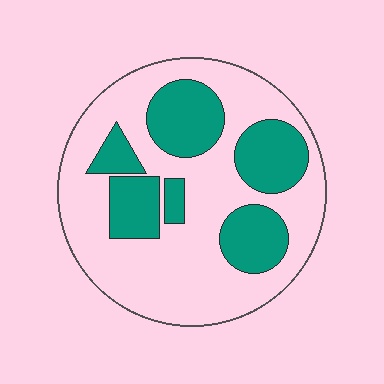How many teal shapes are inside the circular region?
6.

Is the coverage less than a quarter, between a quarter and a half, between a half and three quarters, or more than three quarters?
Between a quarter and a half.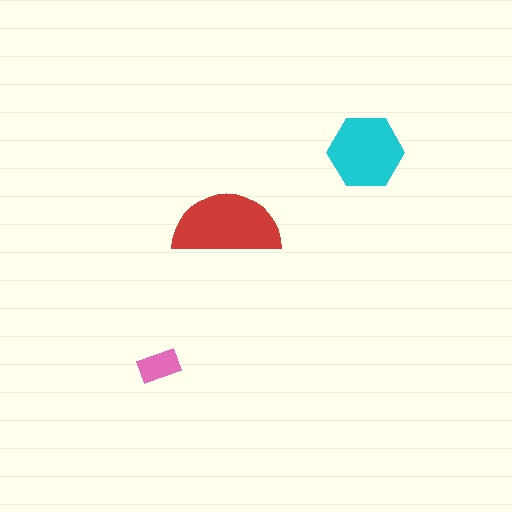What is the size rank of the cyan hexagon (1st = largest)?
2nd.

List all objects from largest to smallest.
The red semicircle, the cyan hexagon, the pink rectangle.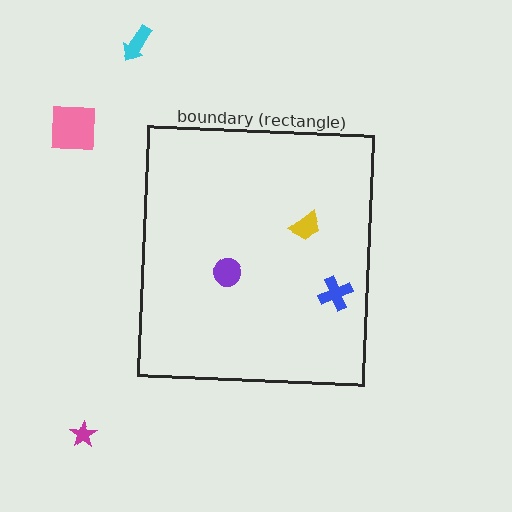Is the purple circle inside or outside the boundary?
Inside.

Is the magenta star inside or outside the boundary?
Outside.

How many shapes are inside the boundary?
3 inside, 3 outside.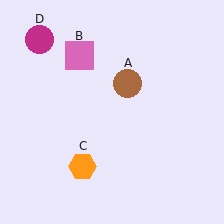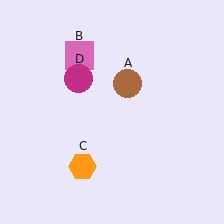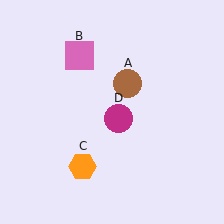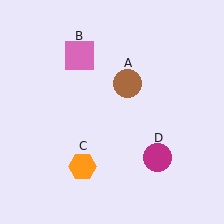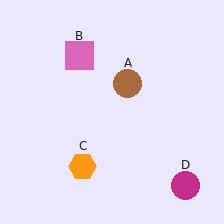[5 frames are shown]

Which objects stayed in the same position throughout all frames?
Brown circle (object A) and pink square (object B) and orange hexagon (object C) remained stationary.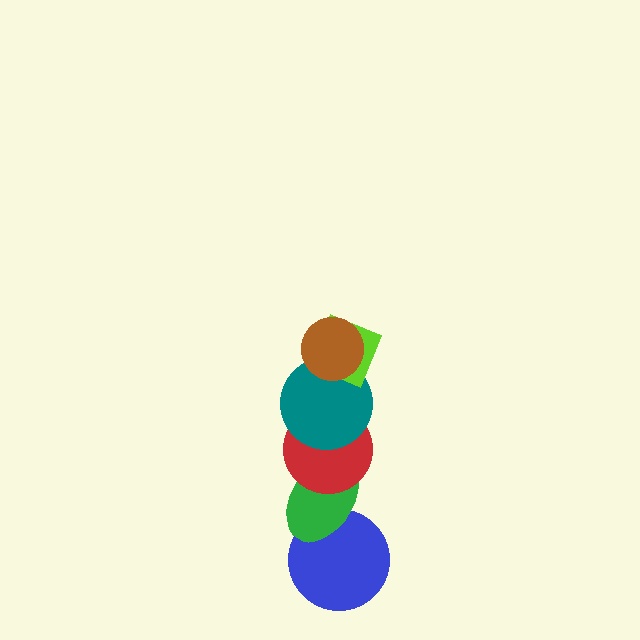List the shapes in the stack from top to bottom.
From top to bottom: the brown circle, the lime diamond, the teal circle, the red circle, the green ellipse, the blue circle.